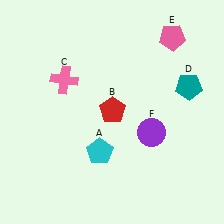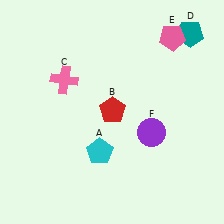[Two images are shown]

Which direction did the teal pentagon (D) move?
The teal pentagon (D) moved up.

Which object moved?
The teal pentagon (D) moved up.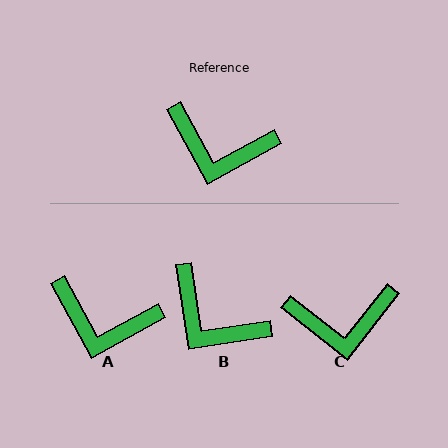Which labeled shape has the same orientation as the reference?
A.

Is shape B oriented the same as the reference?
No, it is off by about 20 degrees.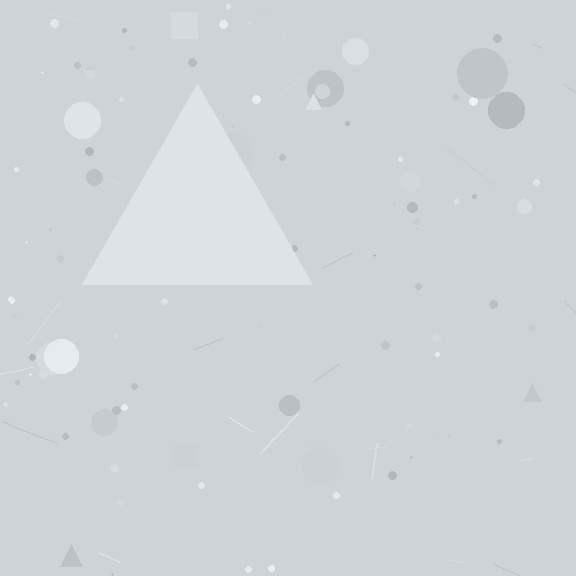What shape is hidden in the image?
A triangle is hidden in the image.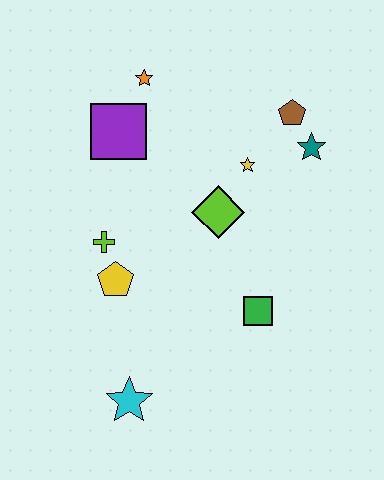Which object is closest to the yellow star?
The lime diamond is closest to the yellow star.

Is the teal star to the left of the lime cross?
No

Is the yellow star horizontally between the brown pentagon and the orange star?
Yes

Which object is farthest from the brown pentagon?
The cyan star is farthest from the brown pentagon.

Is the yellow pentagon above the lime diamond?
No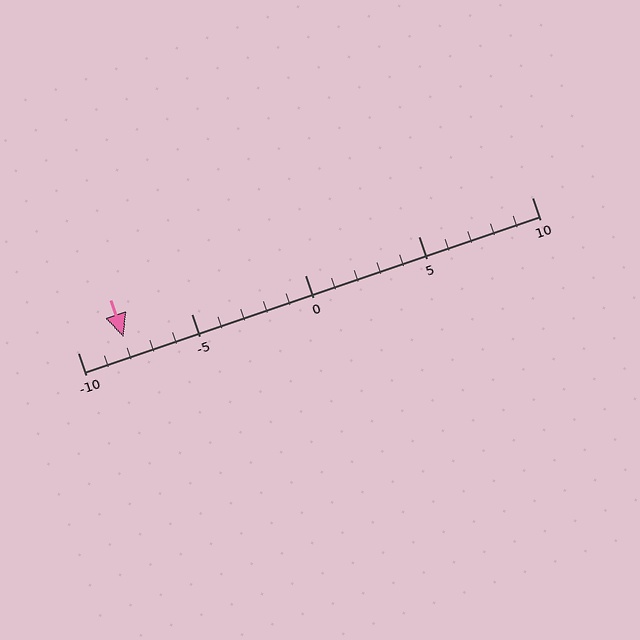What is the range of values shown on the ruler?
The ruler shows values from -10 to 10.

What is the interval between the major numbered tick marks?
The major tick marks are spaced 5 units apart.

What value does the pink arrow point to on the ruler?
The pink arrow points to approximately -8.